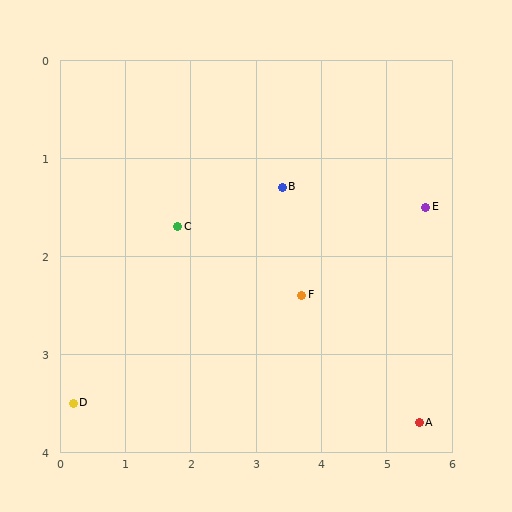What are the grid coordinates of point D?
Point D is at approximately (0.2, 3.5).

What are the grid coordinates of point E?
Point E is at approximately (5.6, 1.5).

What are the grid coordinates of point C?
Point C is at approximately (1.8, 1.7).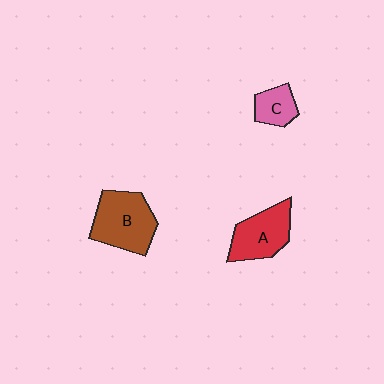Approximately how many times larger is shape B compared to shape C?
Approximately 2.3 times.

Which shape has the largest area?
Shape B (brown).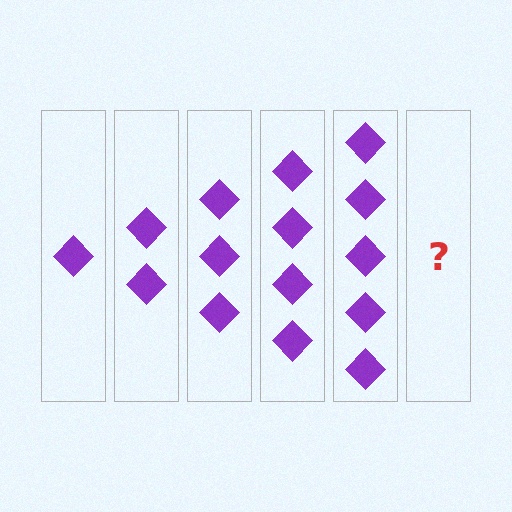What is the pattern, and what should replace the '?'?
The pattern is that each step adds one more diamond. The '?' should be 6 diamonds.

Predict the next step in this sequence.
The next step is 6 diamonds.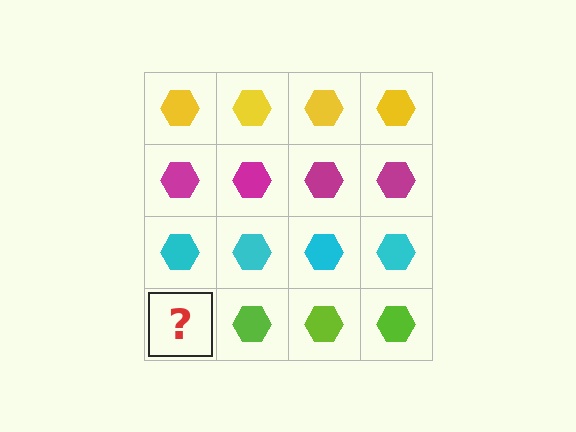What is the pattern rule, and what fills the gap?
The rule is that each row has a consistent color. The gap should be filled with a lime hexagon.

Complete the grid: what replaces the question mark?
The question mark should be replaced with a lime hexagon.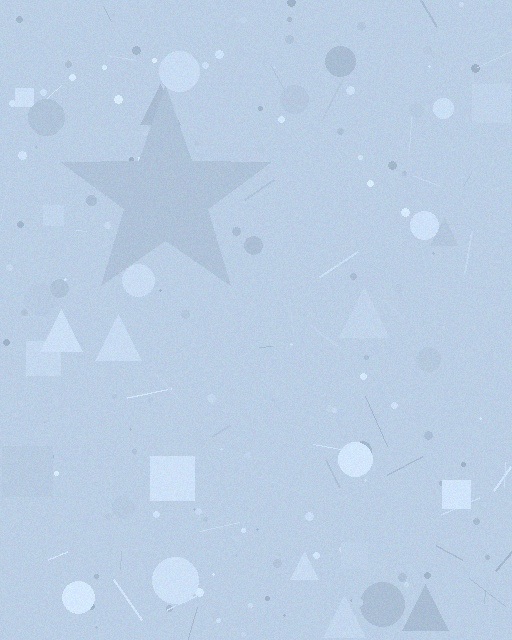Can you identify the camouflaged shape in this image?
The camouflaged shape is a star.